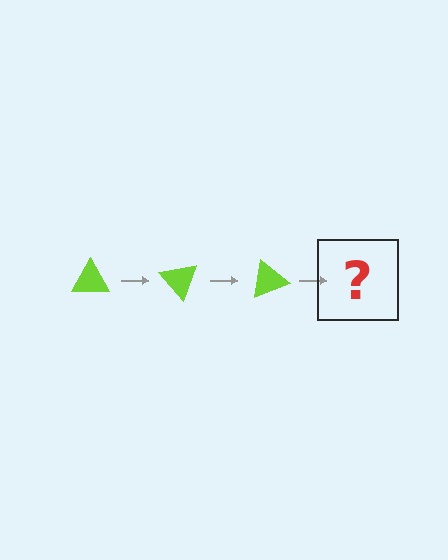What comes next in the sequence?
The next element should be a lime triangle rotated 150 degrees.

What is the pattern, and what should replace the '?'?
The pattern is that the triangle rotates 50 degrees each step. The '?' should be a lime triangle rotated 150 degrees.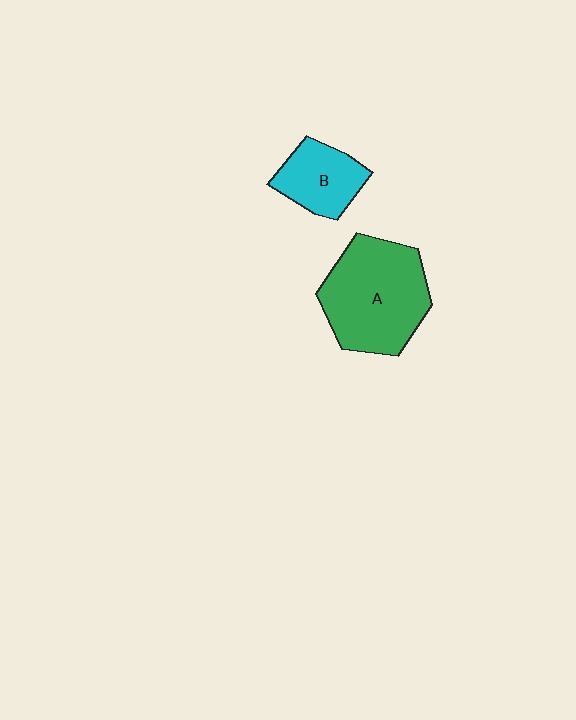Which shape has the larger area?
Shape A (green).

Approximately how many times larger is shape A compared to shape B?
Approximately 2.0 times.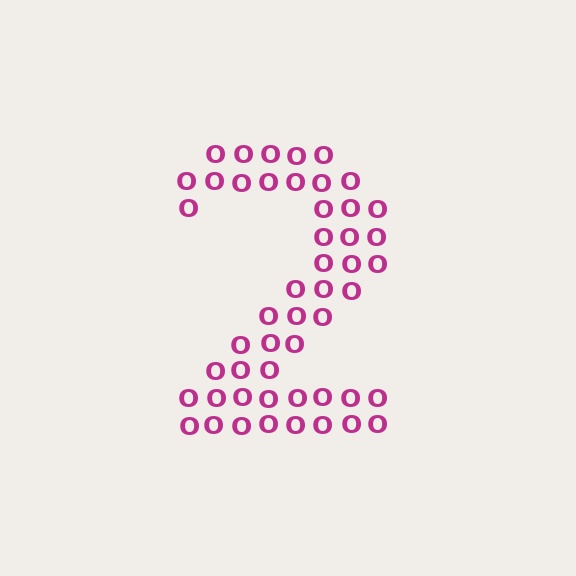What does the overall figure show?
The overall figure shows the digit 2.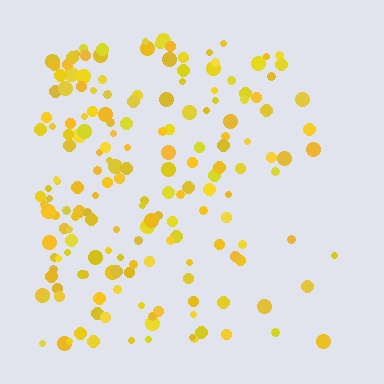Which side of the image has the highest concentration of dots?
The left.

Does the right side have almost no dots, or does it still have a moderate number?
Still a moderate number, just noticeably fewer than the left.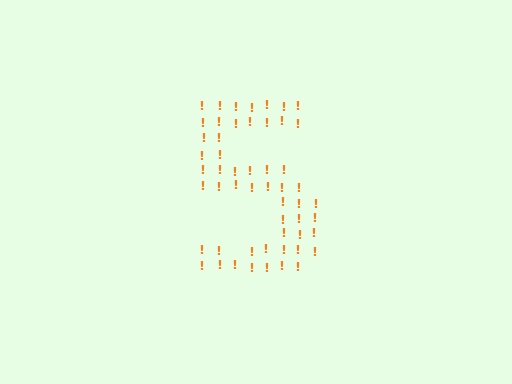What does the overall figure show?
The overall figure shows the digit 5.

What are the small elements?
The small elements are exclamation marks.